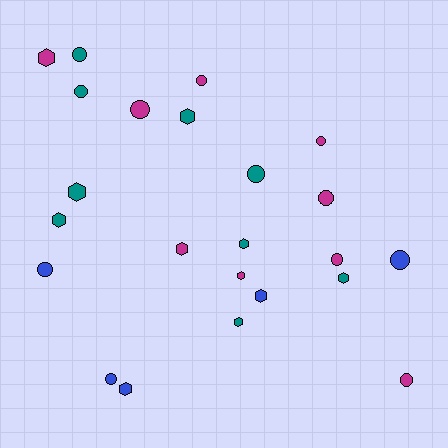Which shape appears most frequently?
Circle, with 12 objects.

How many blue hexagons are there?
There are 2 blue hexagons.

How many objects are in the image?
There are 23 objects.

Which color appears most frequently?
Magenta, with 9 objects.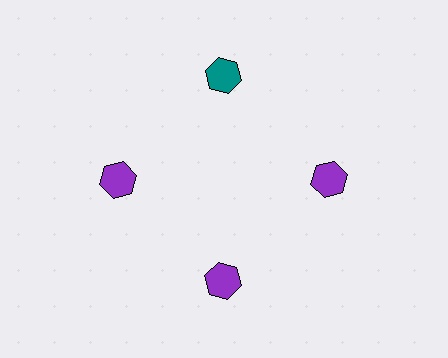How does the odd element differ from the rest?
It has a different color: teal instead of purple.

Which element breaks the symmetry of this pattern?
The teal hexagon at roughly the 12 o'clock position breaks the symmetry. All other shapes are purple hexagons.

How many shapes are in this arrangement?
There are 4 shapes arranged in a ring pattern.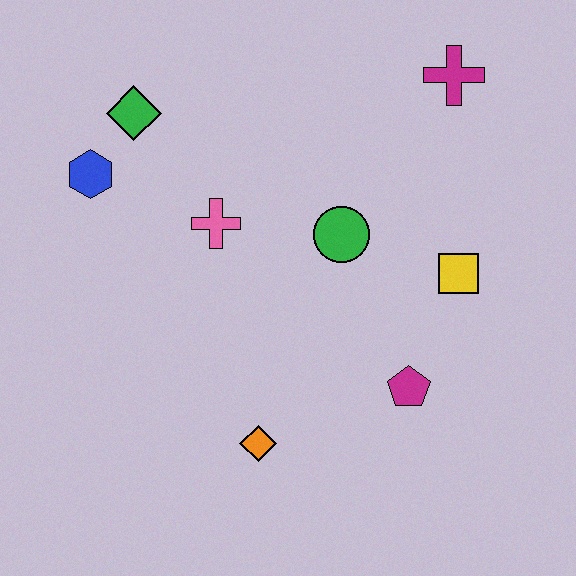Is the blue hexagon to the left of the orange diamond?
Yes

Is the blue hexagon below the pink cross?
No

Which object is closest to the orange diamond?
The magenta pentagon is closest to the orange diamond.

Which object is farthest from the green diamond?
The magenta pentagon is farthest from the green diamond.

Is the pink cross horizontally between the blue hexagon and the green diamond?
No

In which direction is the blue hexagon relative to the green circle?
The blue hexagon is to the left of the green circle.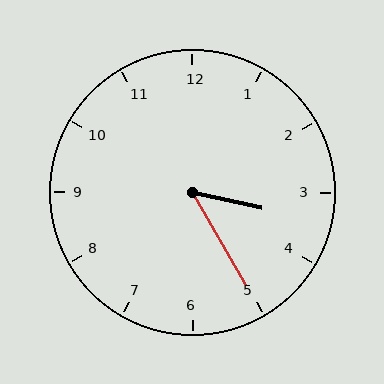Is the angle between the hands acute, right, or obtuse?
It is acute.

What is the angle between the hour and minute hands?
Approximately 48 degrees.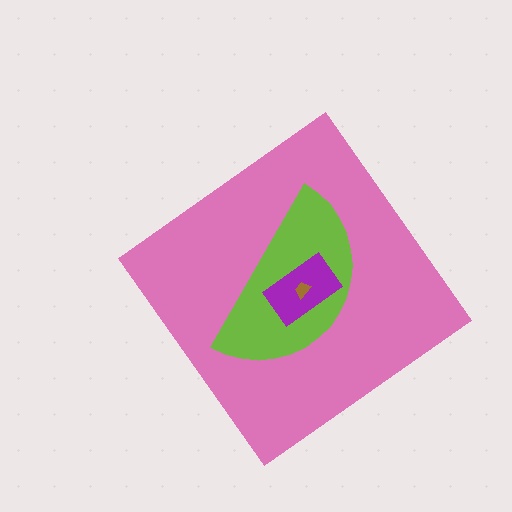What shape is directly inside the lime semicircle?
The purple rectangle.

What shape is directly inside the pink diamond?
The lime semicircle.